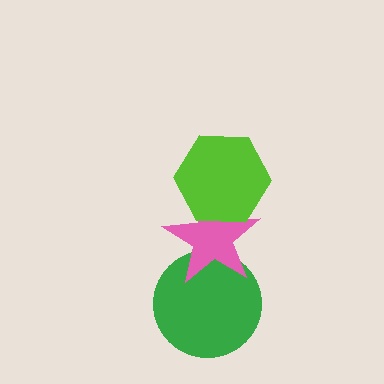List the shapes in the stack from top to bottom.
From top to bottom: the lime hexagon, the pink star, the green circle.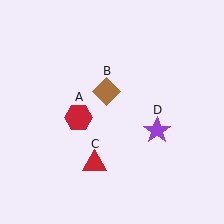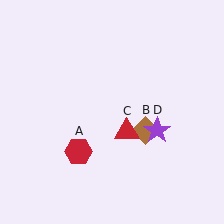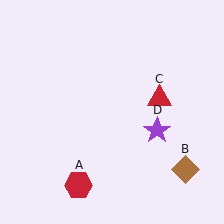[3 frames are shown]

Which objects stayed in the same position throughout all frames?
Purple star (object D) remained stationary.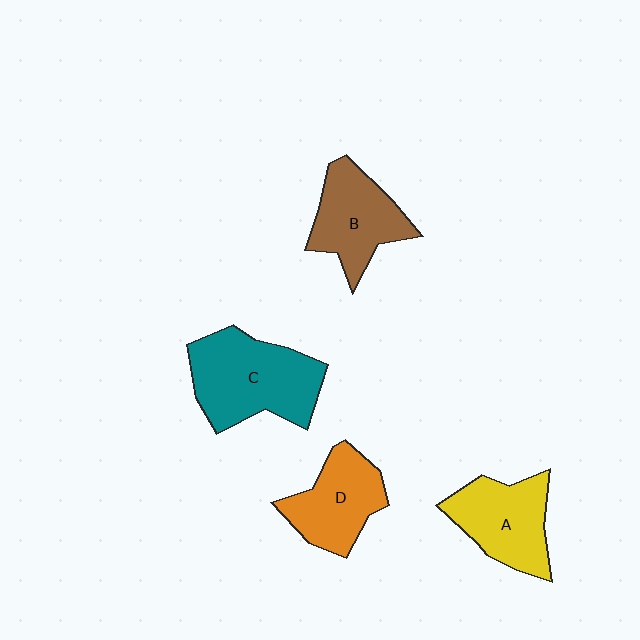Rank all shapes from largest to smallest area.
From largest to smallest: C (teal), A (yellow), B (brown), D (orange).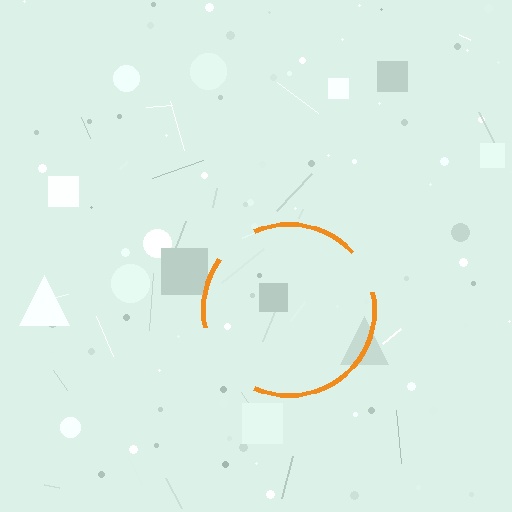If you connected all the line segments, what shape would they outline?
They would outline a circle.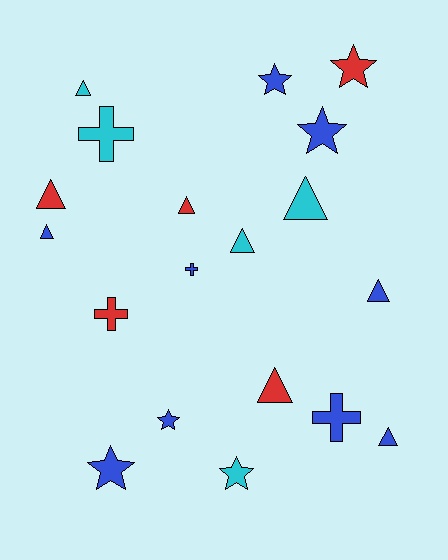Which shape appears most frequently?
Triangle, with 9 objects.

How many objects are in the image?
There are 19 objects.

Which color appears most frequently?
Blue, with 9 objects.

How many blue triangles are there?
There are 3 blue triangles.